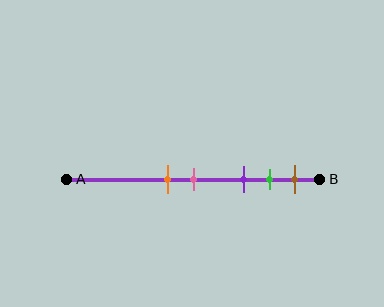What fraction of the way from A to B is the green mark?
The green mark is approximately 80% (0.8) of the way from A to B.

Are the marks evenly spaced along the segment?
No, the marks are not evenly spaced.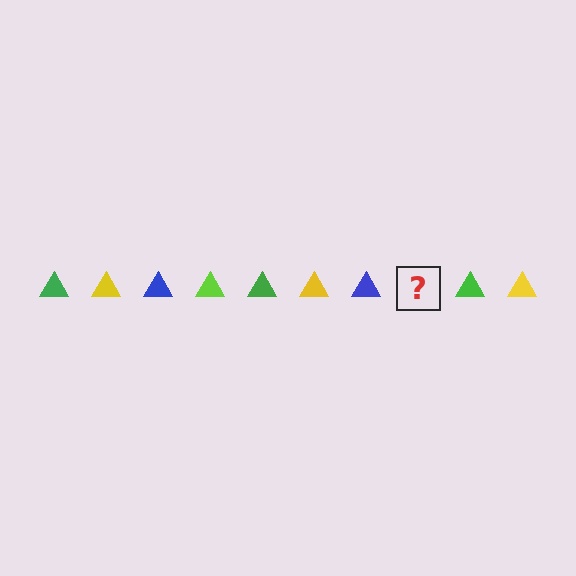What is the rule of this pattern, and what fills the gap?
The rule is that the pattern cycles through green, yellow, blue, lime triangles. The gap should be filled with a lime triangle.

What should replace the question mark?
The question mark should be replaced with a lime triangle.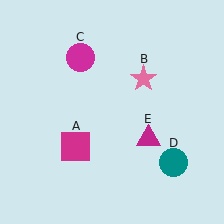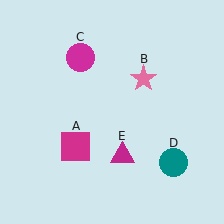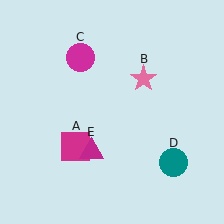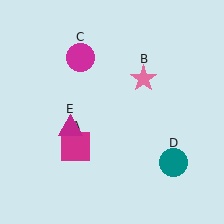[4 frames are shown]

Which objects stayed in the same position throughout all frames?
Magenta square (object A) and pink star (object B) and magenta circle (object C) and teal circle (object D) remained stationary.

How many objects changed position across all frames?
1 object changed position: magenta triangle (object E).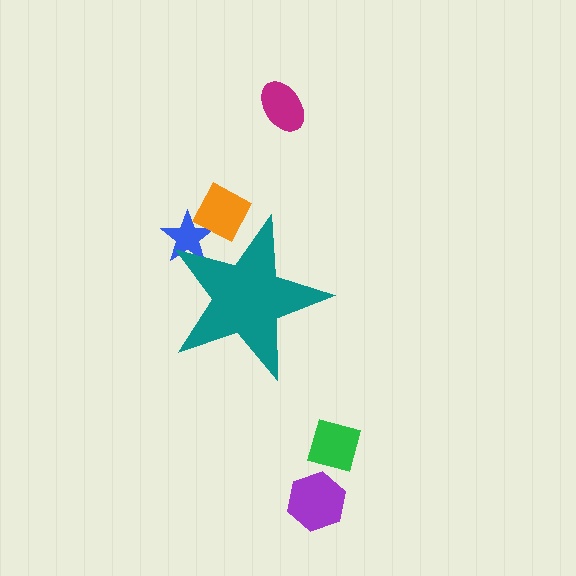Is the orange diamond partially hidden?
Yes, the orange diamond is partially hidden behind the teal star.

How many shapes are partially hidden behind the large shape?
2 shapes are partially hidden.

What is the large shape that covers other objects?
A teal star.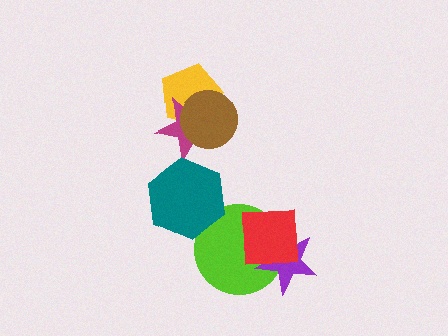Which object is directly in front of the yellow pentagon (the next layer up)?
The magenta star is directly in front of the yellow pentagon.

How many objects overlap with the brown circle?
2 objects overlap with the brown circle.